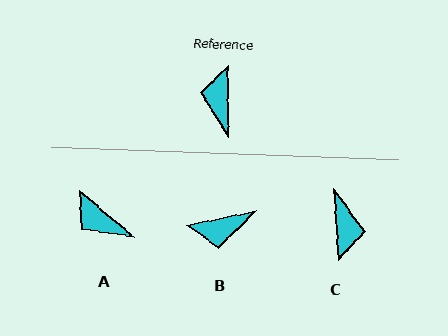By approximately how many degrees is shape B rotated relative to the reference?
Approximately 102 degrees counter-clockwise.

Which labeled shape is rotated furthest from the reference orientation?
C, about 176 degrees away.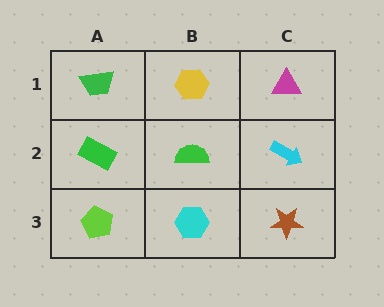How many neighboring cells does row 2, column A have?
3.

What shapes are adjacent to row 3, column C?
A cyan arrow (row 2, column C), a cyan hexagon (row 3, column B).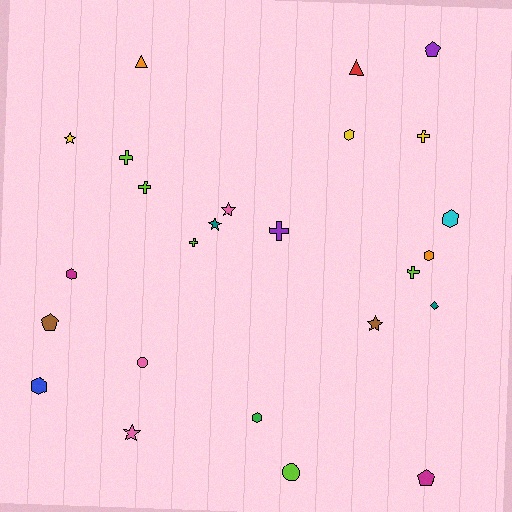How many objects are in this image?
There are 25 objects.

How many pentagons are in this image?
There are 3 pentagons.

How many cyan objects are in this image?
There is 1 cyan object.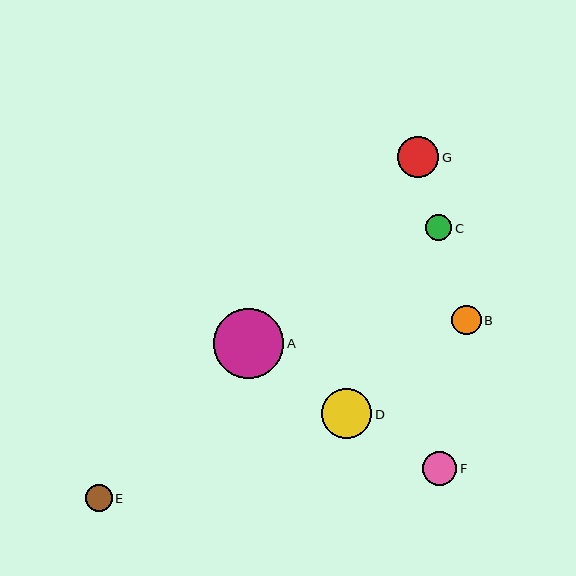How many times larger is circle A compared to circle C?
Circle A is approximately 2.7 times the size of circle C.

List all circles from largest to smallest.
From largest to smallest: A, D, G, F, B, E, C.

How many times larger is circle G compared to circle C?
Circle G is approximately 1.6 times the size of circle C.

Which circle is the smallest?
Circle C is the smallest with a size of approximately 26 pixels.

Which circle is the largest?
Circle A is the largest with a size of approximately 70 pixels.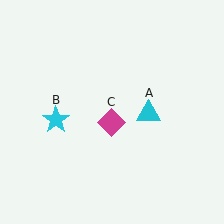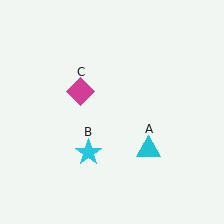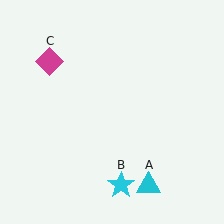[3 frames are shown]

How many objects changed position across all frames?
3 objects changed position: cyan triangle (object A), cyan star (object B), magenta diamond (object C).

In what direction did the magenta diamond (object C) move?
The magenta diamond (object C) moved up and to the left.